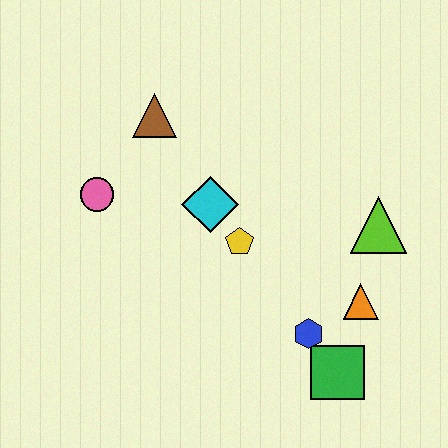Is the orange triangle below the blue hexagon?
No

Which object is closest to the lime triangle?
The orange triangle is closest to the lime triangle.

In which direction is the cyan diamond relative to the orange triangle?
The cyan diamond is to the left of the orange triangle.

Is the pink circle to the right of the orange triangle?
No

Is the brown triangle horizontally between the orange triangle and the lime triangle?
No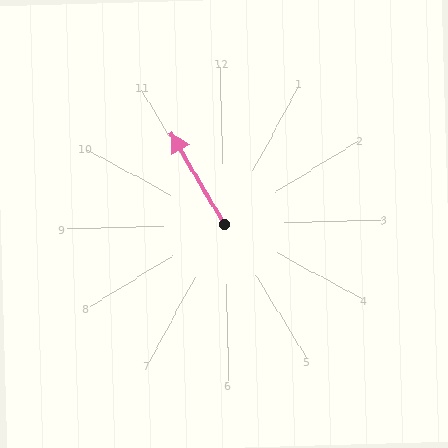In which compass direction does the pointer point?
Northwest.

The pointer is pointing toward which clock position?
Roughly 11 o'clock.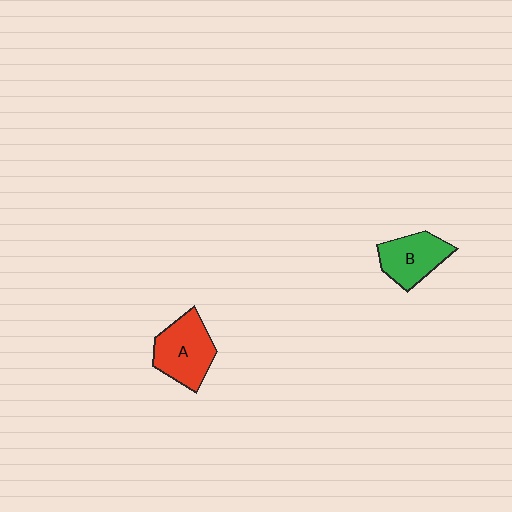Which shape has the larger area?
Shape A (red).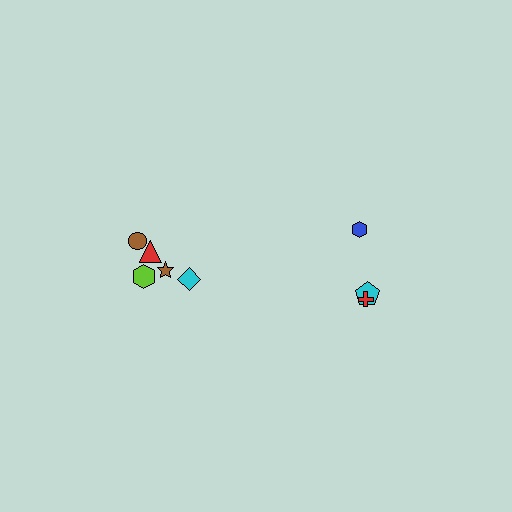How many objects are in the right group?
There are 3 objects.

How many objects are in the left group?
There are 5 objects.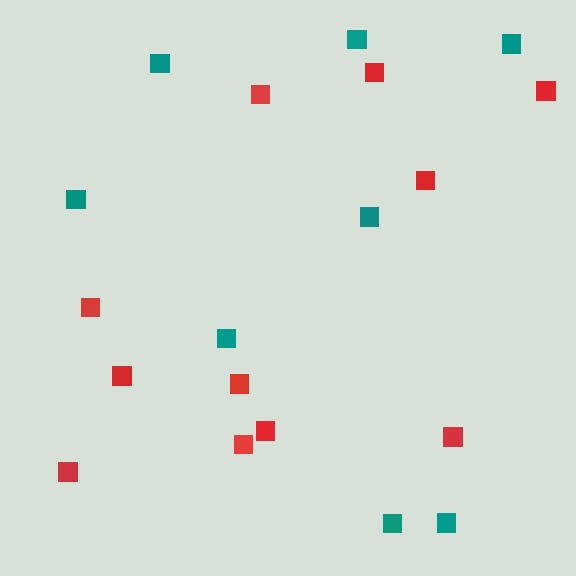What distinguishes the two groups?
There are 2 groups: one group of red squares (11) and one group of teal squares (8).